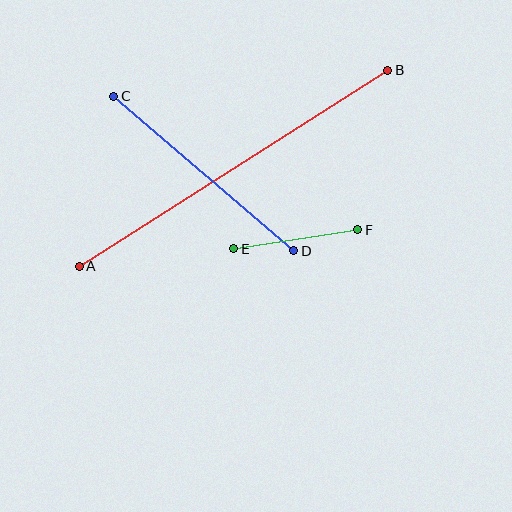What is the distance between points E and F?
The distance is approximately 125 pixels.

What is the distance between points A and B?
The distance is approximately 366 pixels.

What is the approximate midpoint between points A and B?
The midpoint is at approximately (233, 168) pixels.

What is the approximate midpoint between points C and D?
The midpoint is at approximately (204, 173) pixels.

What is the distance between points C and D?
The distance is approximately 237 pixels.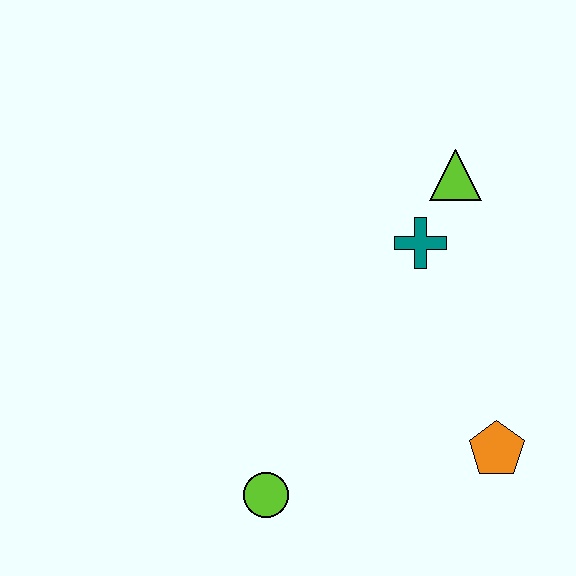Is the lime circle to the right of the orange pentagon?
No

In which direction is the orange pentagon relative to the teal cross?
The orange pentagon is below the teal cross.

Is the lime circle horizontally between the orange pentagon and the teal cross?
No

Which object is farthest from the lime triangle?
The lime circle is farthest from the lime triangle.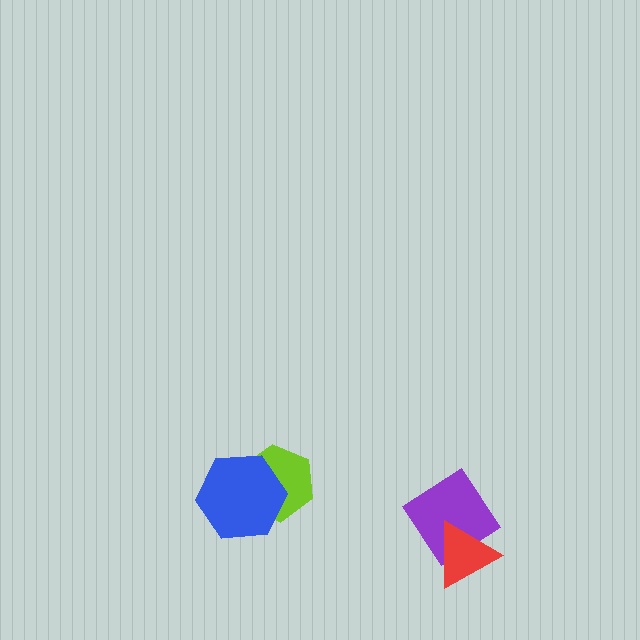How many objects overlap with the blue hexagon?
1 object overlaps with the blue hexagon.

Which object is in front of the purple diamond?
The red triangle is in front of the purple diamond.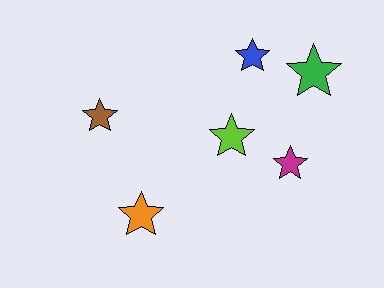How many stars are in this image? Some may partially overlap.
There are 6 stars.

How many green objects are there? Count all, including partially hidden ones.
There is 1 green object.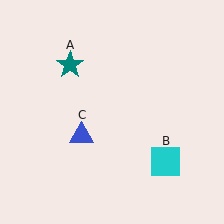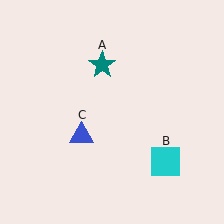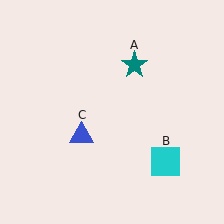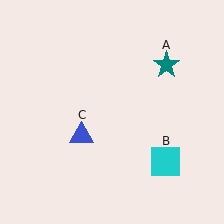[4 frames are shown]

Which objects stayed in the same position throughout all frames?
Cyan square (object B) and blue triangle (object C) remained stationary.